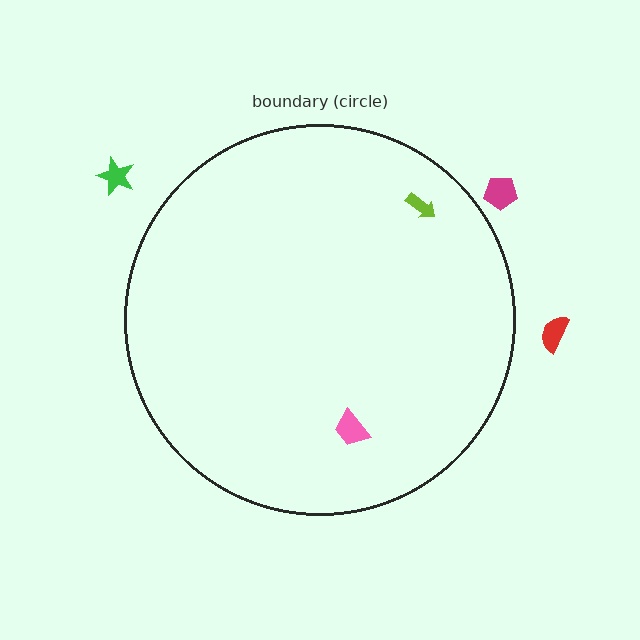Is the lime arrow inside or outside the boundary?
Inside.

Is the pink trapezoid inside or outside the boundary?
Inside.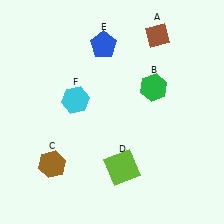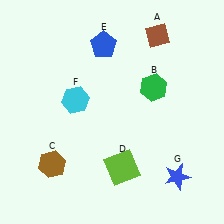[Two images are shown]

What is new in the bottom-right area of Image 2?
A blue star (G) was added in the bottom-right area of Image 2.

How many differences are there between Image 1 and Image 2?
There is 1 difference between the two images.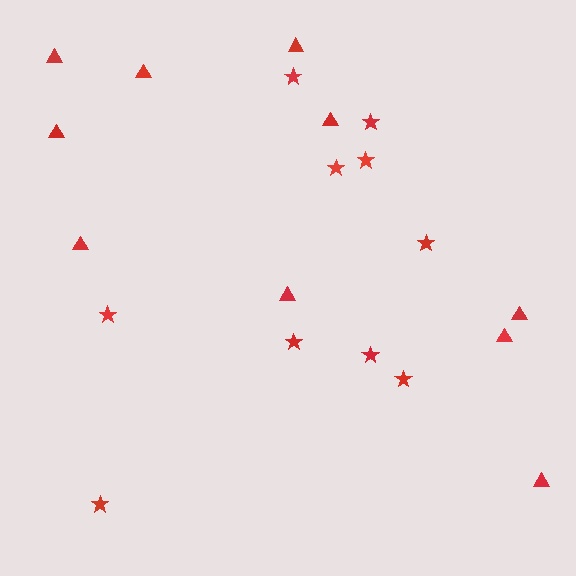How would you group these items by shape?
There are 2 groups: one group of triangles (10) and one group of stars (10).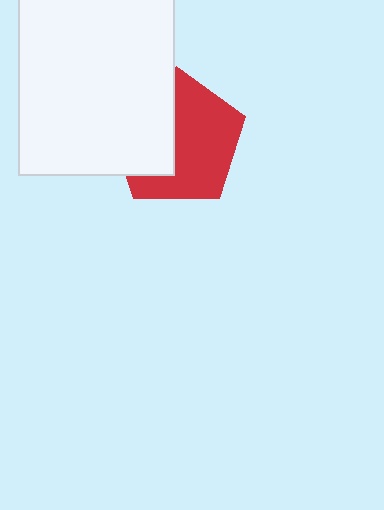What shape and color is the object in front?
The object in front is a white rectangle.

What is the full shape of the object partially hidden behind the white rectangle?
The partially hidden object is a red pentagon.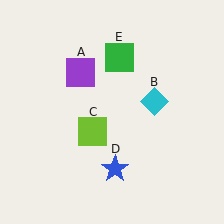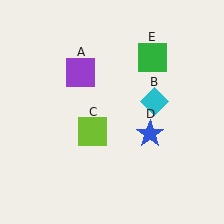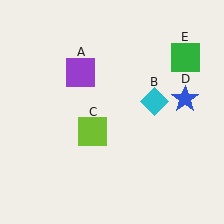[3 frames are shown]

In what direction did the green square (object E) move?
The green square (object E) moved right.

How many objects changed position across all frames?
2 objects changed position: blue star (object D), green square (object E).